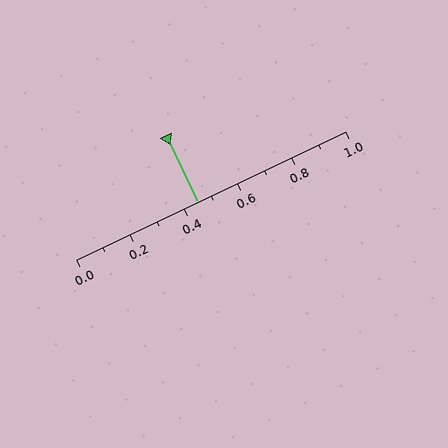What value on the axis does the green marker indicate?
The marker indicates approximately 0.45.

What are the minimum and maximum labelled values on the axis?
The axis runs from 0.0 to 1.0.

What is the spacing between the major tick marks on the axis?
The major ticks are spaced 0.2 apart.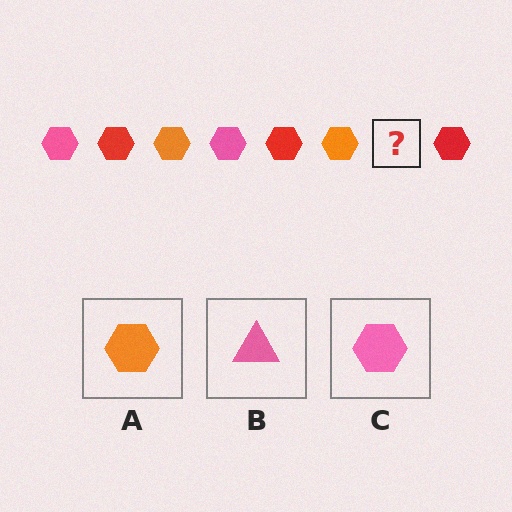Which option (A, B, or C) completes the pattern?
C.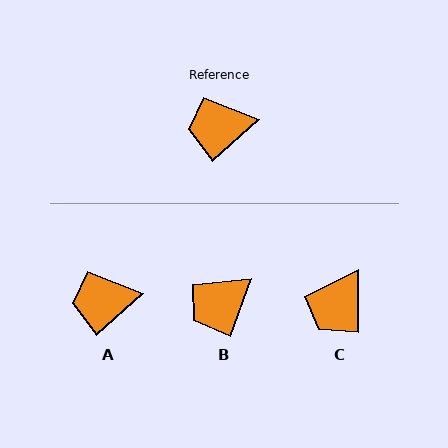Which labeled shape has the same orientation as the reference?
A.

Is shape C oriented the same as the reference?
No, it is off by about 49 degrees.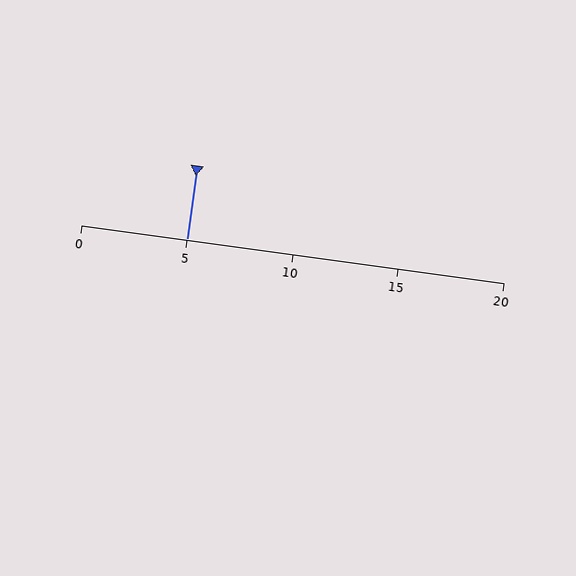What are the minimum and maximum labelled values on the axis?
The axis runs from 0 to 20.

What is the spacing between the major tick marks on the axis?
The major ticks are spaced 5 apart.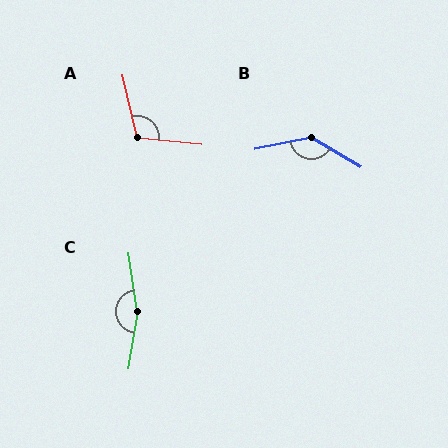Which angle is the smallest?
A, at approximately 110 degrees.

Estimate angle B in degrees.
Approximately 137 degrees.